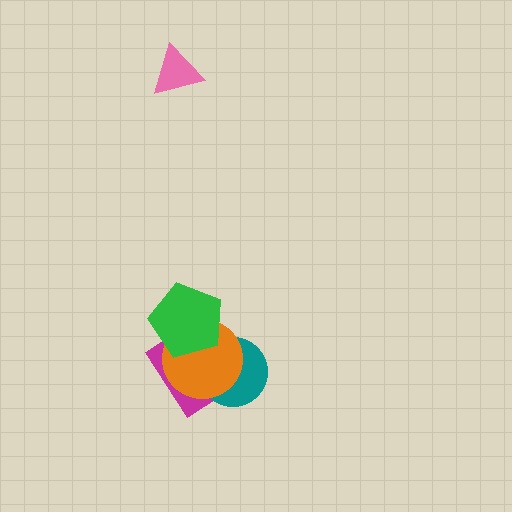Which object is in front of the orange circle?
The green pentagon is in front of the orange circle.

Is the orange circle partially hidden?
Yes, it is partially covered by another shape.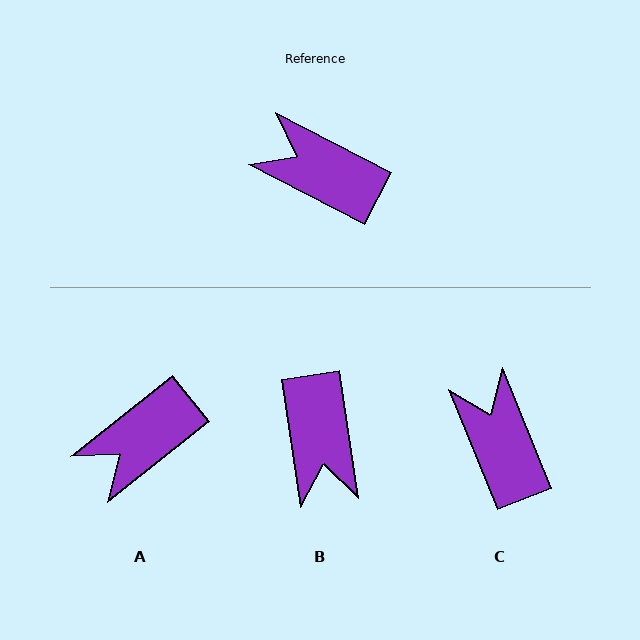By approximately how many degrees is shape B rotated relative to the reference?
Approximately 126 degrees counter-clockwise.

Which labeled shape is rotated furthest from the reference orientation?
B, about 126 degrees away.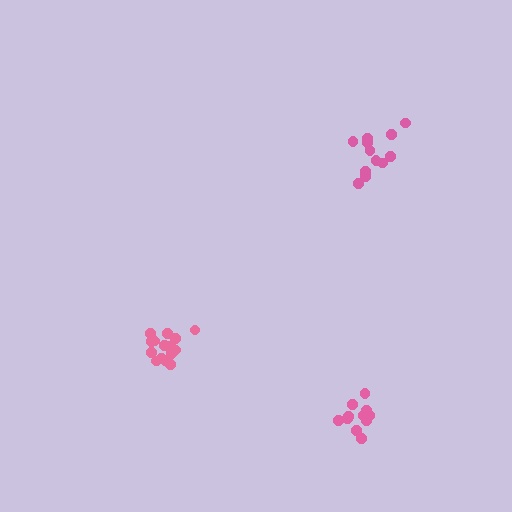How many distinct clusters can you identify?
There are 3 distinct clusters.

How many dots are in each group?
Group 1: 12 dots, Group 2: 11 dots, Group 3: 15 dots (38 total).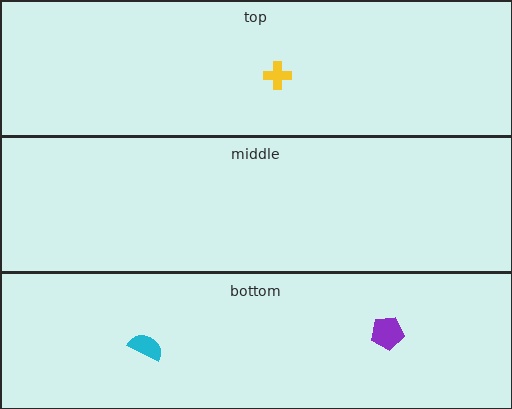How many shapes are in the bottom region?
2.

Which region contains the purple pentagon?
The bottom region.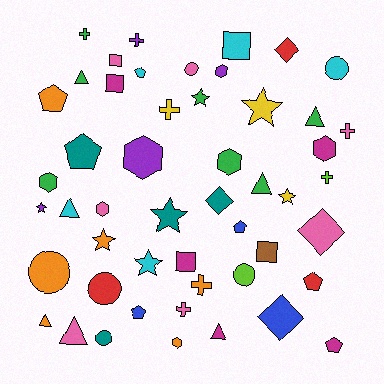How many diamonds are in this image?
There are 4 diamonds.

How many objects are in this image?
There are 50 objects.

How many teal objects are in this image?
There are 4 teal objects.